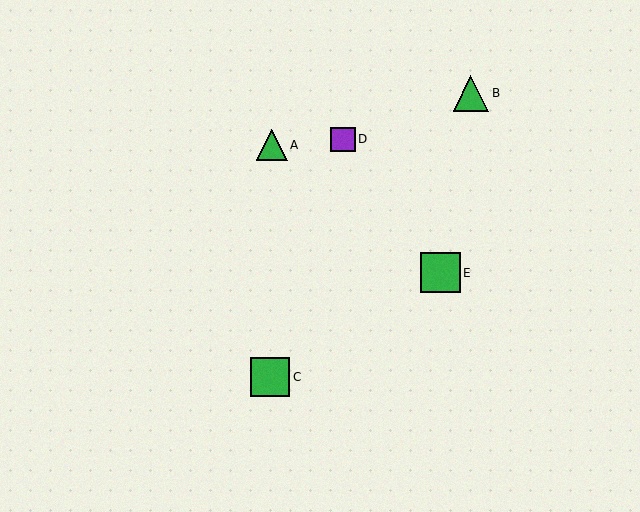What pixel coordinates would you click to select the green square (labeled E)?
Click at (440, 273) to select the green square E.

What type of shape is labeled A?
Shape A is a green triangle.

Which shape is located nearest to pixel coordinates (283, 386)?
The green square (labeled C) at (270, 377) is nearest to that location.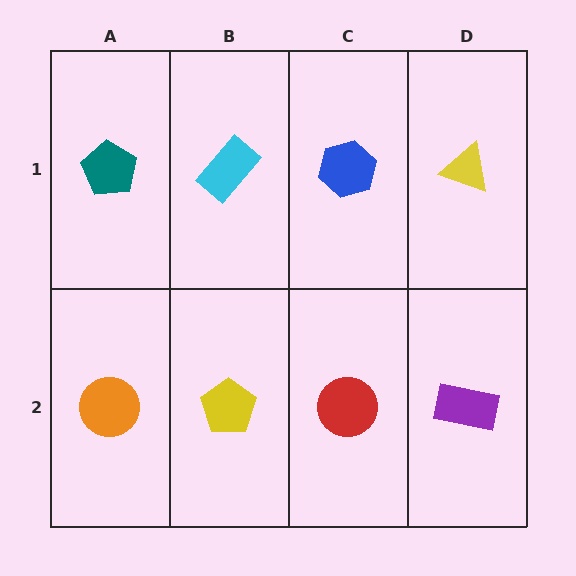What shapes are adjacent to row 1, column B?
A yellow pentagon (row 2, column B), a teal pentagon (row 1, column A), a blue hexagon (row 1, column C).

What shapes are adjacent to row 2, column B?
A cyan rectangle (row 1, column B), an orange circle (row 2, column A), a red circle (row 2, column C).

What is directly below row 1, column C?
A red circle.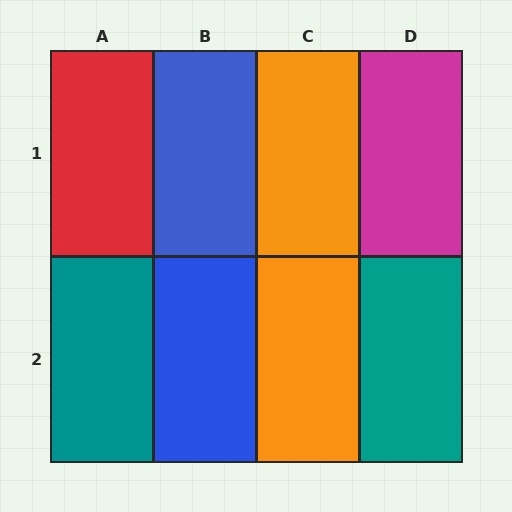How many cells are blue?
2 cells are blue.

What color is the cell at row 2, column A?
Teal.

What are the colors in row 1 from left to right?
Red, blue, orange, magenta.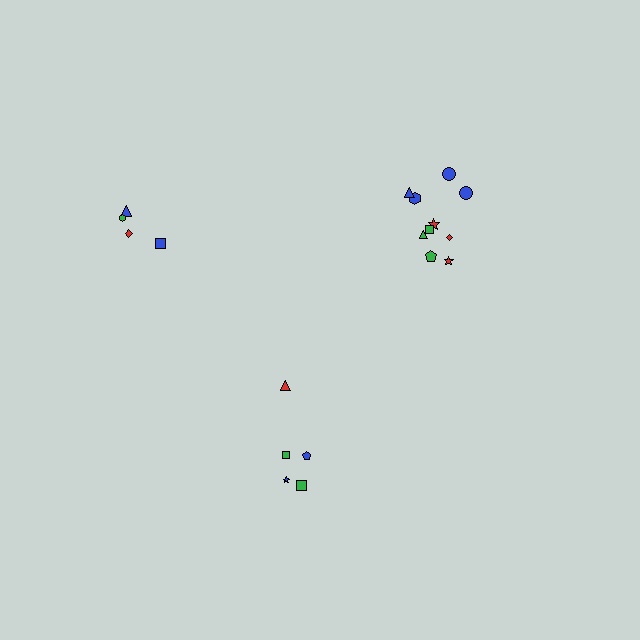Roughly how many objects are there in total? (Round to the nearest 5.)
Roughly 20 objects in total.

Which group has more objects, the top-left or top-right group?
The top-right group.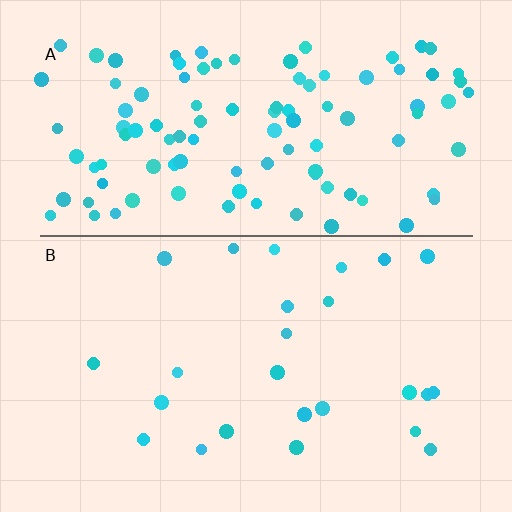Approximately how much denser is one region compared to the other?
Approximately 4.1× — region A over region B.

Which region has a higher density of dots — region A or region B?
A (the top).